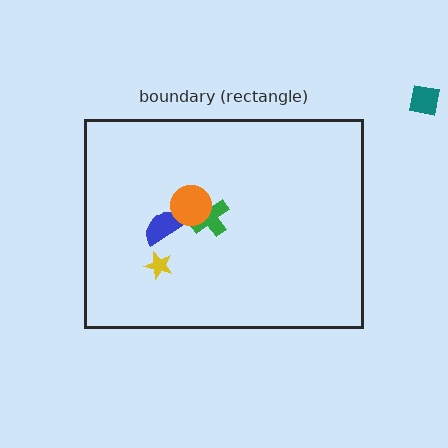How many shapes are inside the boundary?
4 inside, 1 outside.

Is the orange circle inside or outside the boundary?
Inside.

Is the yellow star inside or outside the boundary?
Inside.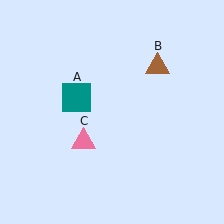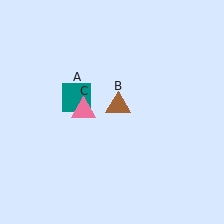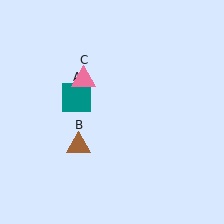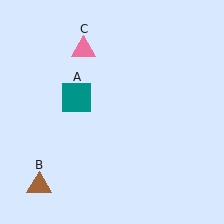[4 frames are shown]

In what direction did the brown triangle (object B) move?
The brown triangle (object B) moved down and to the left.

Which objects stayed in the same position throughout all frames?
Teal square (object A) remained stationary.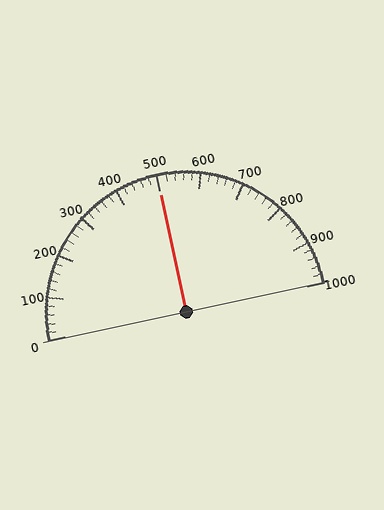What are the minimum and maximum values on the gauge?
The gauge ranges from 0 to 1000.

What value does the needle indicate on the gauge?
The needle indicates approximately 500.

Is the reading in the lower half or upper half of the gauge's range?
The reading is in the upper half of the range (0 to 1000).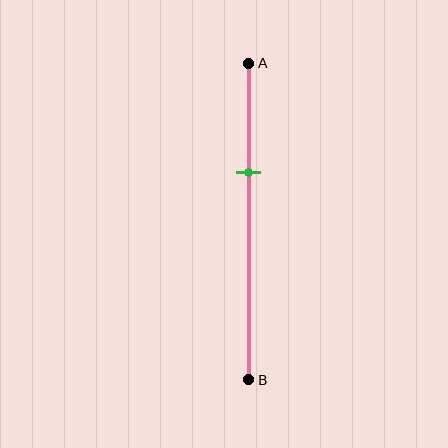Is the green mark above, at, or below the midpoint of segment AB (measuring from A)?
The green mark is above the midpoint of segment AB.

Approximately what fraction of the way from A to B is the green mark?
The green mark is approximately 35% of the way from A to B.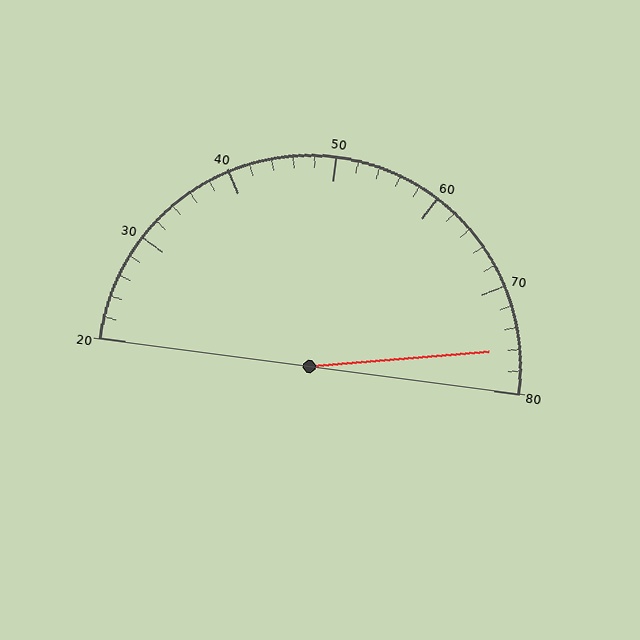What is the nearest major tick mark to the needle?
The nearest major tick mark is 80.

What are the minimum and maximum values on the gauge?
The gauge ranges from 20 to 80.